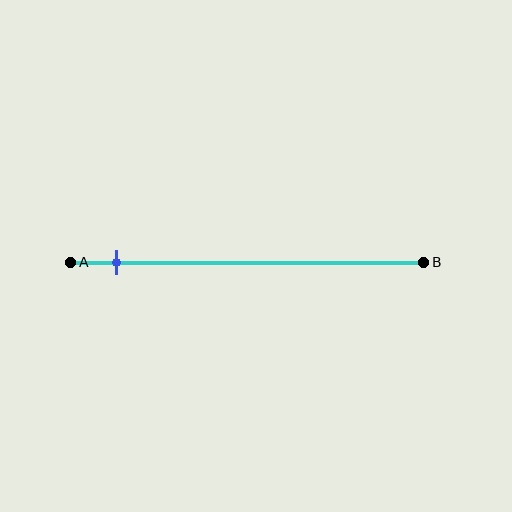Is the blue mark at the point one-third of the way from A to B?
No, the mark is at about 15% from A, not at the 33% one-third point.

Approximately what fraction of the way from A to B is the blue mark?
The blue mark is approximately 15% of the way from A to B.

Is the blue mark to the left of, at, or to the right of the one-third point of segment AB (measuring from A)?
The blue mark is to the left of the one-third point of segment AB.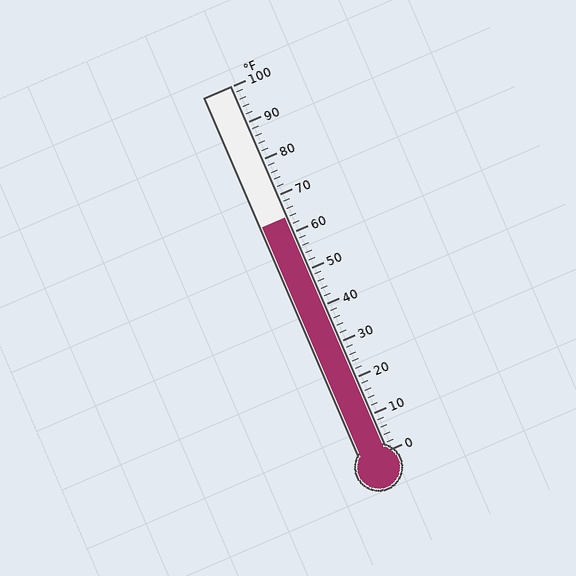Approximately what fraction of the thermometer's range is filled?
The thermometer is filled to approximately 65% of its range.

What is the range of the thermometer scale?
The thermometer scale ranges from 0°F to 100°F.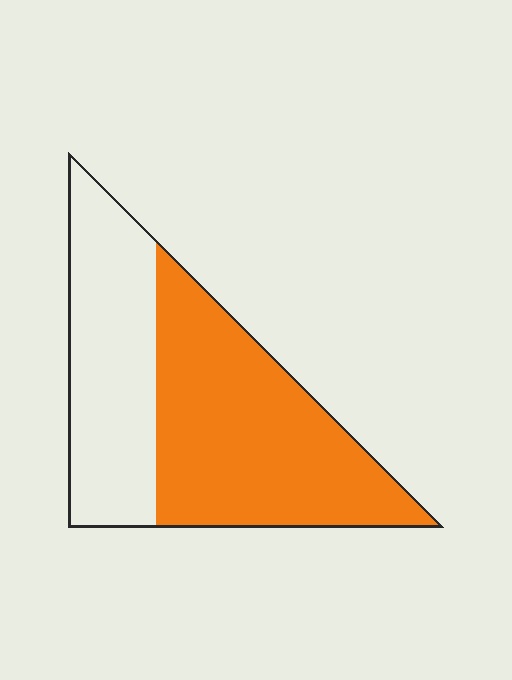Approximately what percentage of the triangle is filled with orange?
Approximately 60%.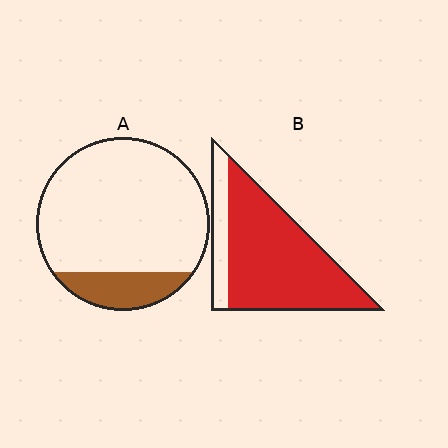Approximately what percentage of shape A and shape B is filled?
A is approximately 15% and B is approximately 80%.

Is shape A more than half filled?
No.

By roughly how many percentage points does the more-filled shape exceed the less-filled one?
By roughly 65 percentage points (B over A).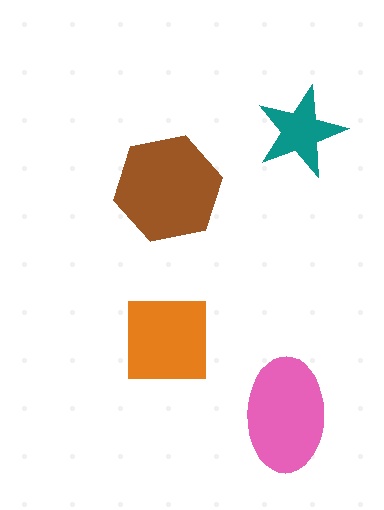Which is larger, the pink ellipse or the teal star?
The pink ellipse.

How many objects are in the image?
There are 4 objects in the image.